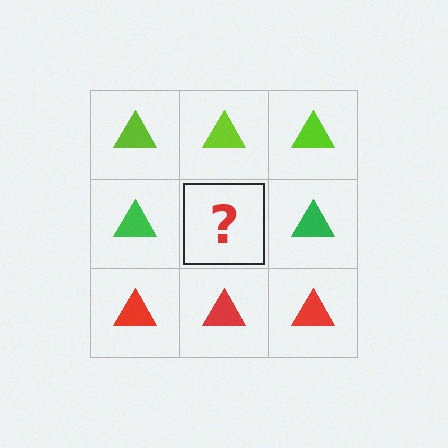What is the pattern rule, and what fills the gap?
The rule is that each row has a consistent color. The gap should be filled with a green triangle.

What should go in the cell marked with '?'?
The missing cell should contain a green triangle.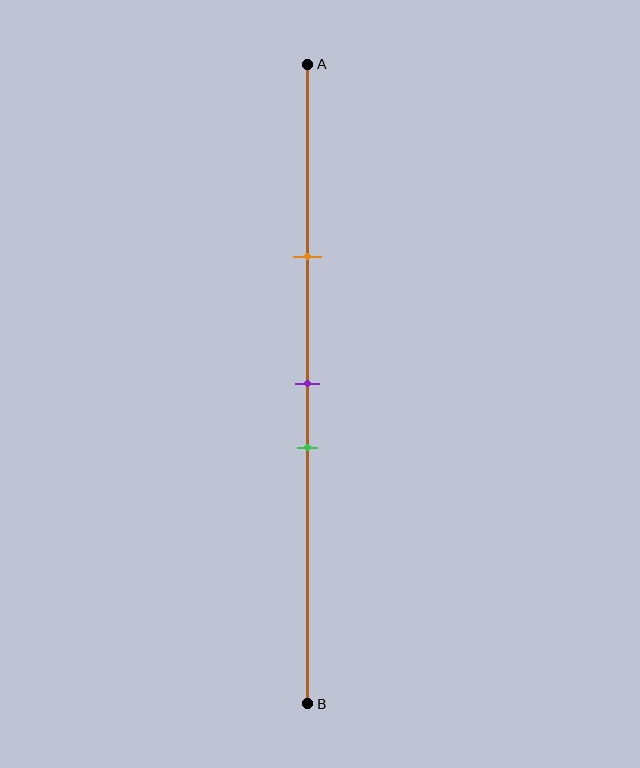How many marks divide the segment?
There are 3 marks dividing the segment.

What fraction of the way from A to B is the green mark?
The green mark is approximately 60% (0.6) of the way from A to B.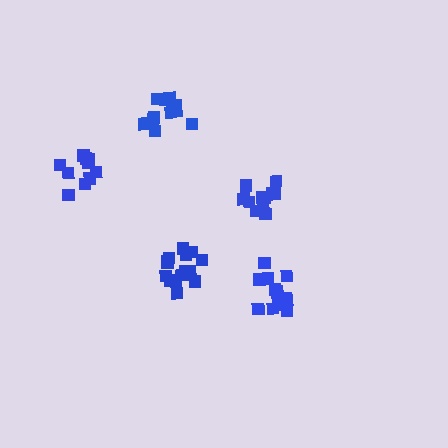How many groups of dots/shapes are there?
There are 5 groups.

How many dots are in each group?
Group 1: 14 dots, Group 2: 11 dots, Group 3: 10 dots, Group 4: 13 dots, Group 5: 16 dots (64 total).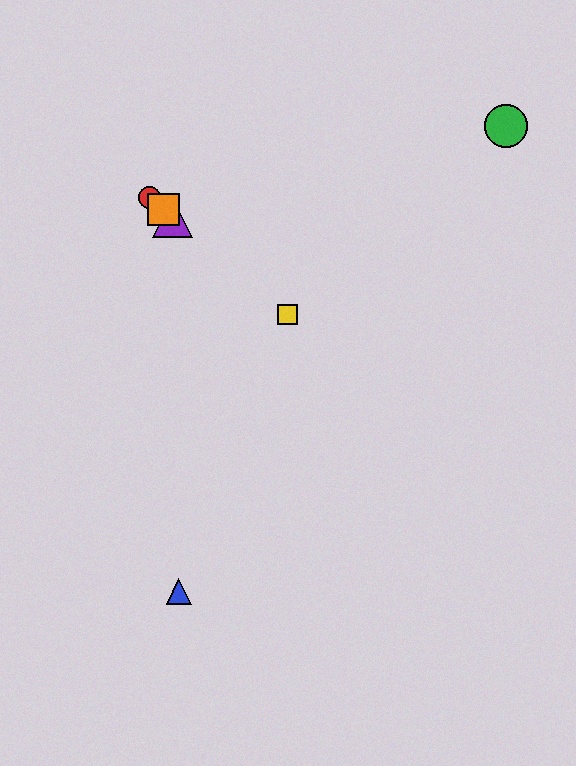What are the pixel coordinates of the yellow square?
The yellow square is at (288, 315).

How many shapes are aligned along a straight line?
4 shapes (the red circle, the yellow square, the purple triangle, the orange square) are aligned along a straight line.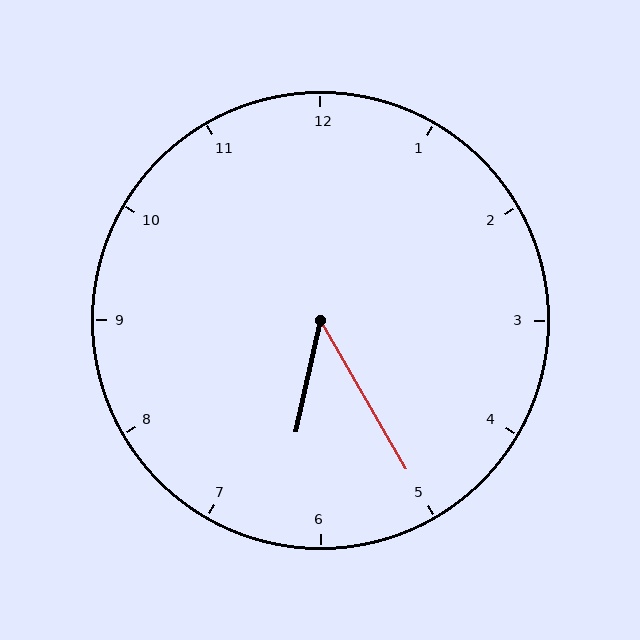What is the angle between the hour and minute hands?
Approximately 42 degrees.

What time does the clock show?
6:25.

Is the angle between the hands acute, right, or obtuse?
It is acute.